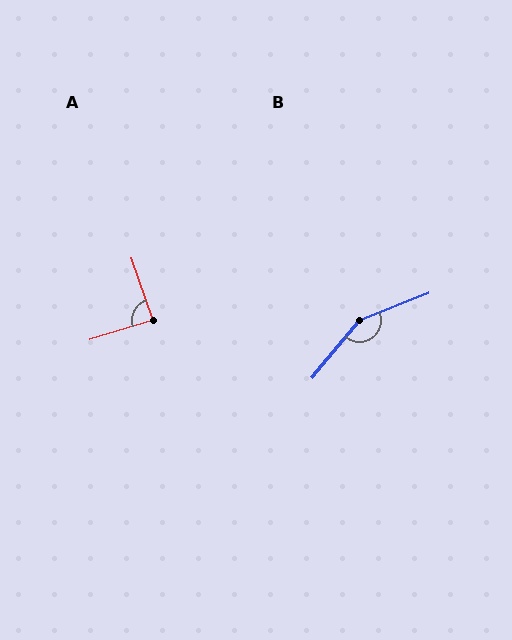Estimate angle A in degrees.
Approximately 88 degrees.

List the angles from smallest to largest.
A (88°), B (152°).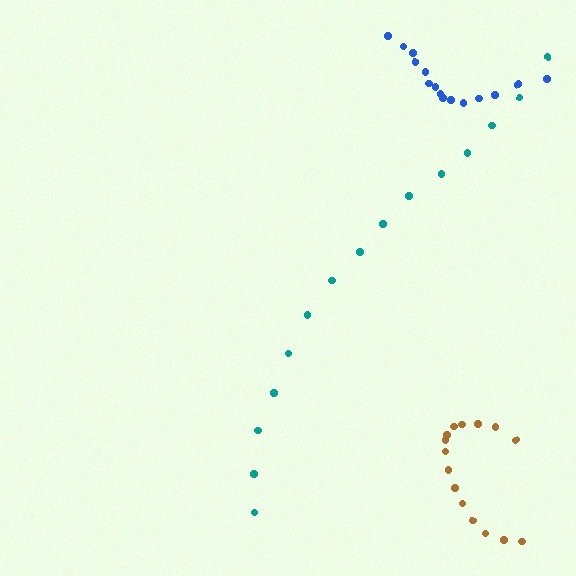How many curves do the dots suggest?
There are 3 distinct paths.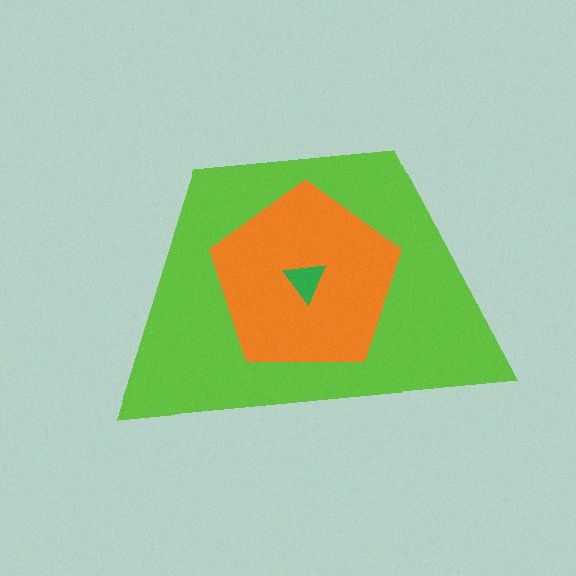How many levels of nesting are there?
3.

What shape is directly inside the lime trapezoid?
The orange pentagon.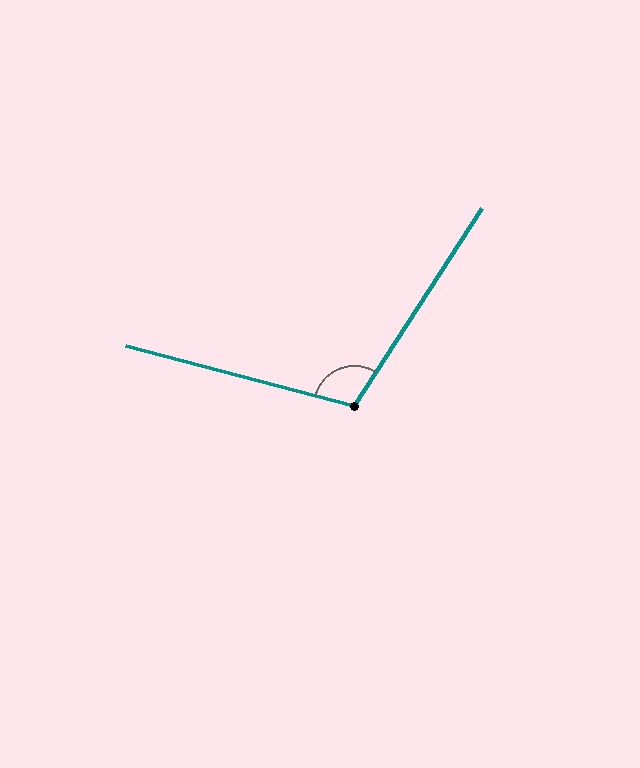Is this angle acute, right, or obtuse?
It is obtuse.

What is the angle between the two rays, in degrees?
Approximately 108 degrees.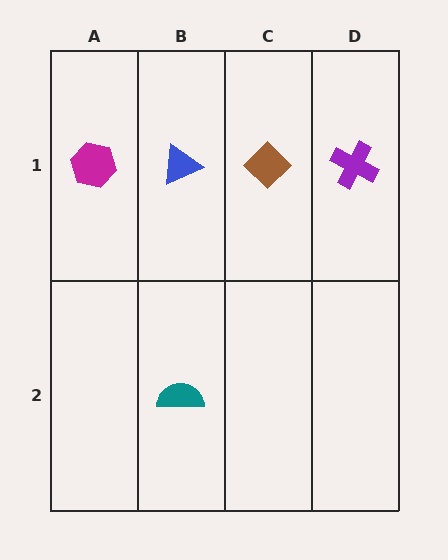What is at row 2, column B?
A teal semicircle.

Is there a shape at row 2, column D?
No, that cell is empty.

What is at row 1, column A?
A magenta hexagon.